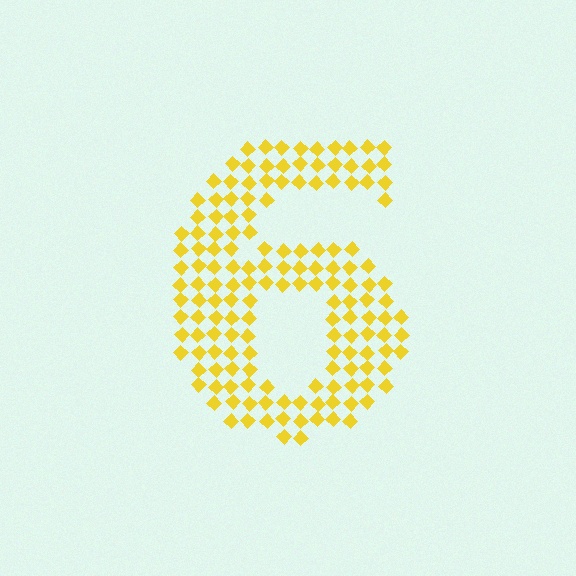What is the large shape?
The large shape is the digit 6.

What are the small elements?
The small elements are diamonds.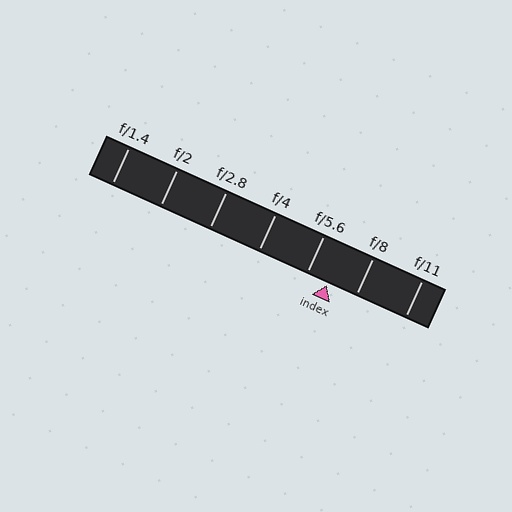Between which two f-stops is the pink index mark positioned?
The index mark is between f/5.6 and f/8.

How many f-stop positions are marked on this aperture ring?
There are 7 f-stop positions marked.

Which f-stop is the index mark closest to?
The index mark is closest to f/5.6.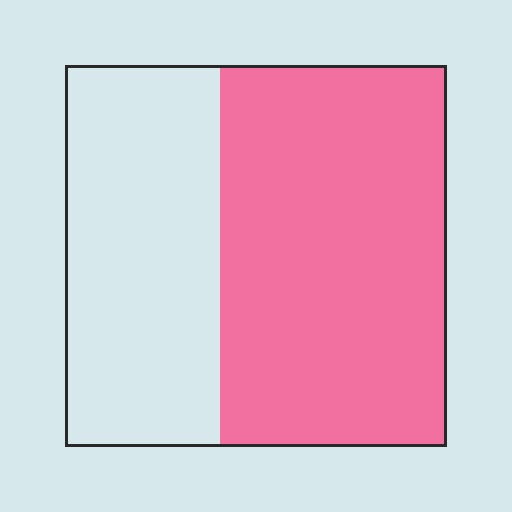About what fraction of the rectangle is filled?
About three fifths (3/5).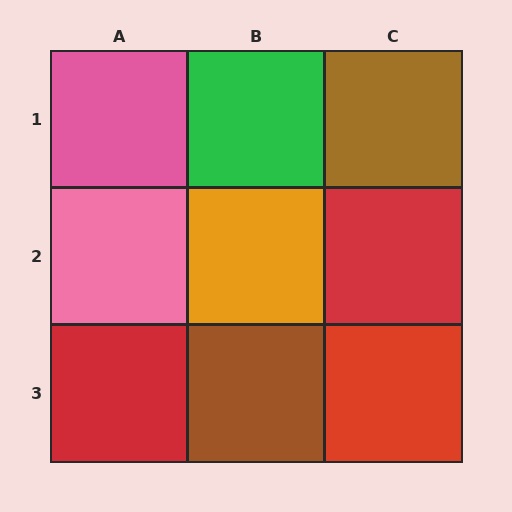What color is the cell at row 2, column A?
Pink.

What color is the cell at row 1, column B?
Green.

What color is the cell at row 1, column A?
Pink.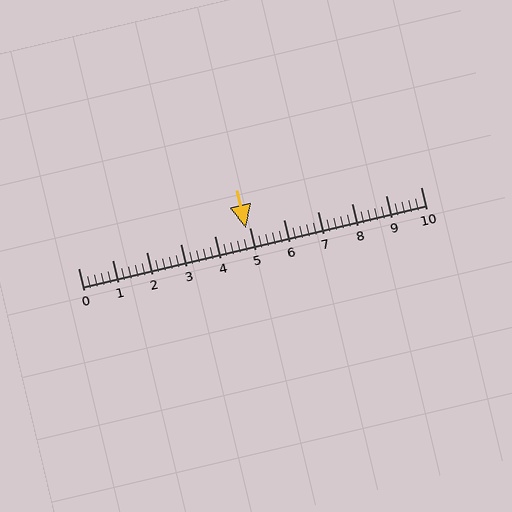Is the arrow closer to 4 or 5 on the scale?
The arrow is closer to 5.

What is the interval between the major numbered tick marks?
The major tick marks are spaced 1 units apart.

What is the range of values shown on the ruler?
The ruler shows values from 0 to 10.